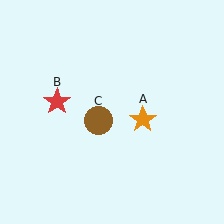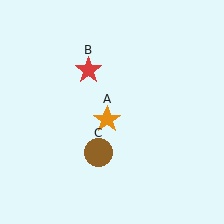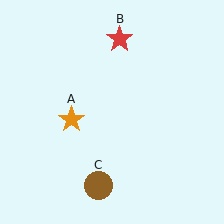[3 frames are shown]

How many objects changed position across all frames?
3 objects changed position: orange star (object A), red star (object B), brown circle (object C).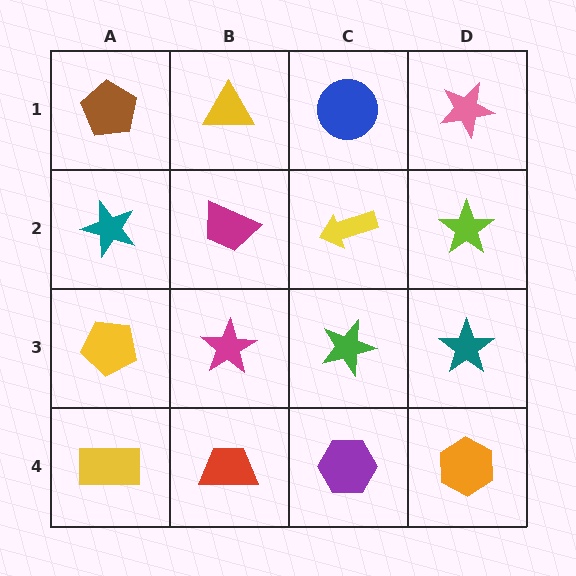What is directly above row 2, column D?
A pink star.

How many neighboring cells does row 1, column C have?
3.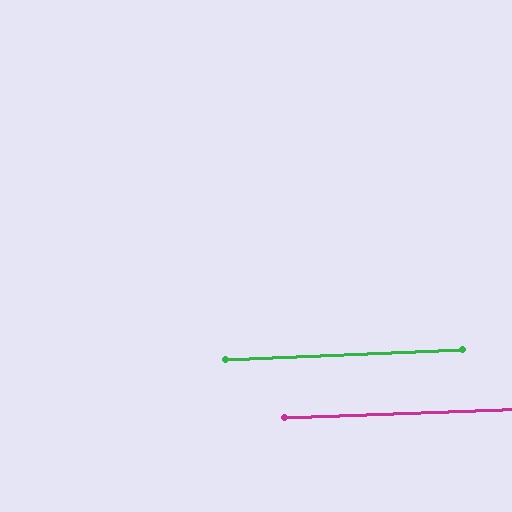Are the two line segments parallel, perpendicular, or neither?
Parallel — their directions differ by only 0.5°.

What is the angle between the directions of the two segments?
Approximately 0 degrees.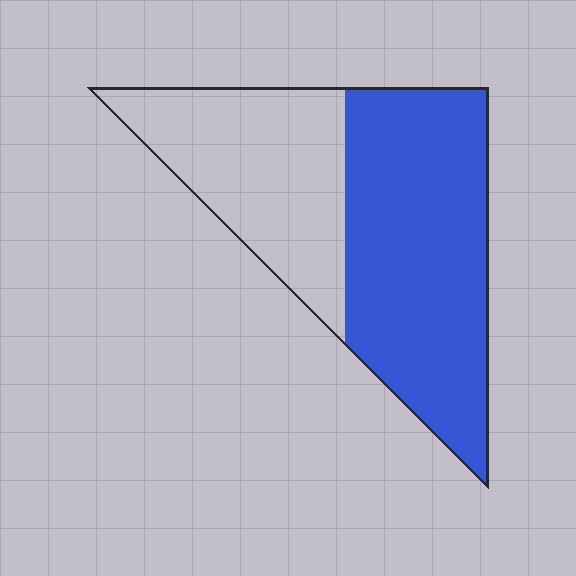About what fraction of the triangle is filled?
About three fifths (3/5).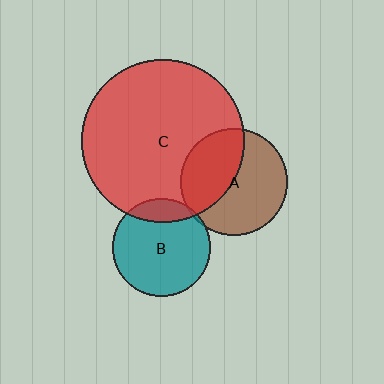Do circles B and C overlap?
Yes.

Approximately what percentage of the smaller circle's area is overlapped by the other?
Approximately 15%.